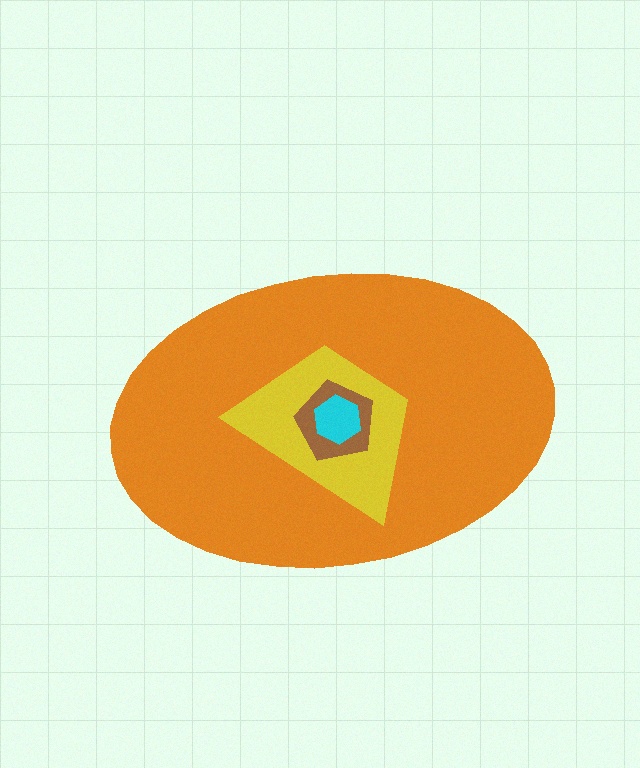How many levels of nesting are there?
4.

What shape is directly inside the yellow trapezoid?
The brown pentagon.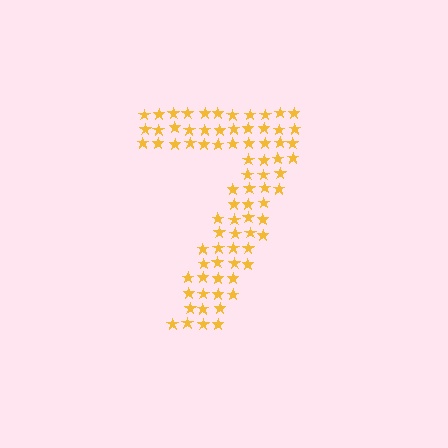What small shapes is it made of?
It is made of small stars.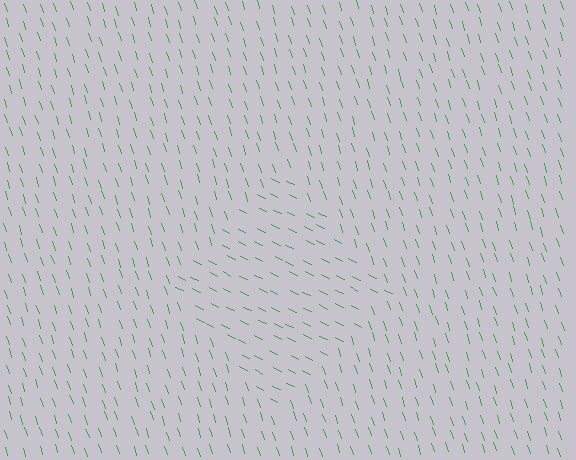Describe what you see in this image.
The image is filled with small green line segments. A diamond region in the image has lines oriented differently from the surrounding lines, creating a visible texture boundary.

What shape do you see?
I see a diamond.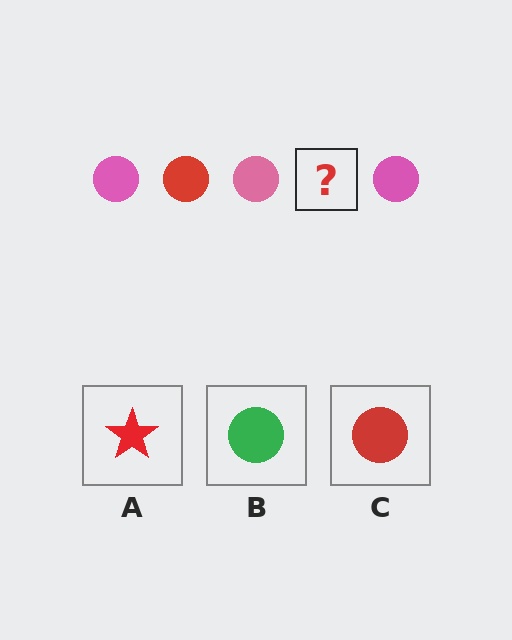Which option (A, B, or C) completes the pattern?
C.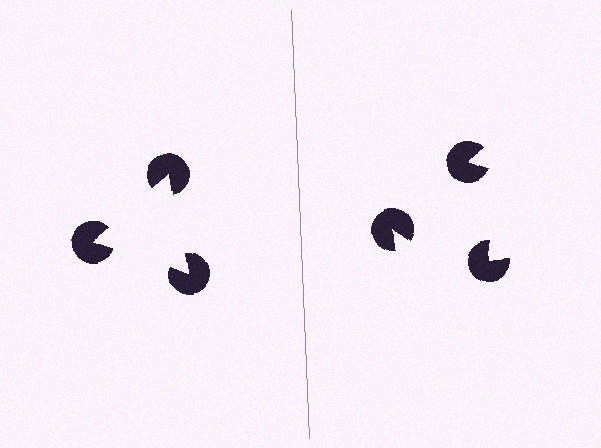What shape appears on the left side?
An illusory triangle.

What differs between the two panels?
The pac-man discs are positioned identically on both sides; only the wedge orientations differ. On the left they align to a triangle; on the right they are misaligned.